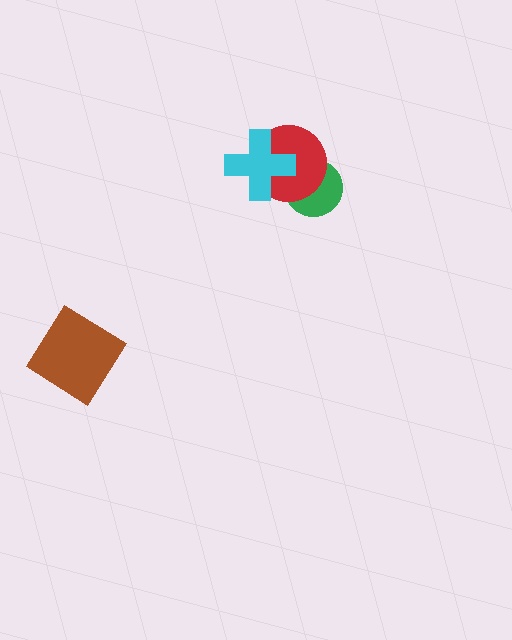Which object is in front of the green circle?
The red circle is in front of the green circle.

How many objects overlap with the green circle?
1 object overlaps with the green circle.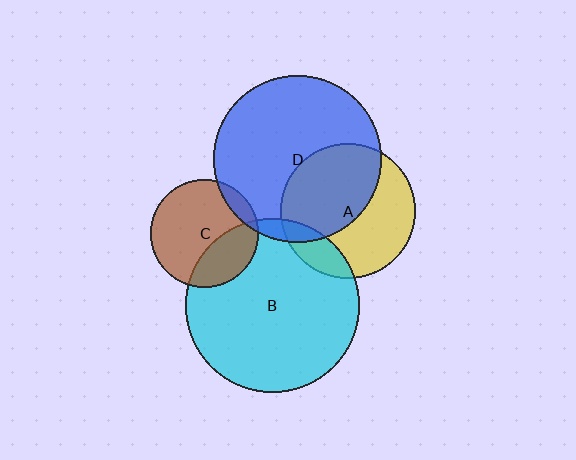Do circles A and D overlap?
Yes.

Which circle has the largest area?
Circle B (cyan).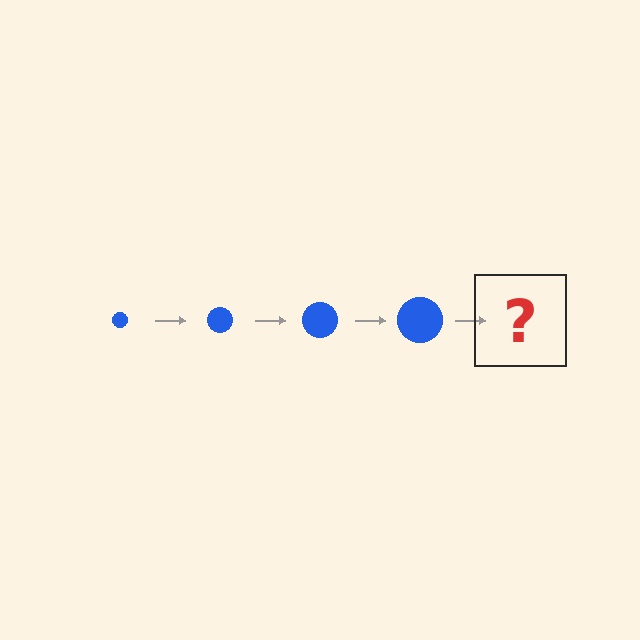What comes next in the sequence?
The next element should be a blue circle, larger than the previous one.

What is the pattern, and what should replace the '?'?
The pattern is that the circle gets progressively larger each step. The '?' should be a blue circle, larger than the previous one.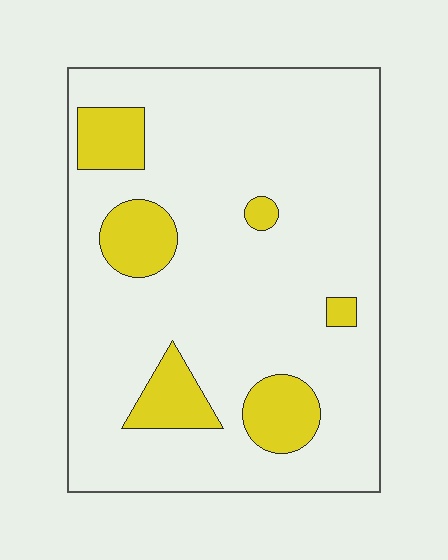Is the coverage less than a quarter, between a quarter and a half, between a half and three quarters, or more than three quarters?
Less than a quarter.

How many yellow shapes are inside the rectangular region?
6.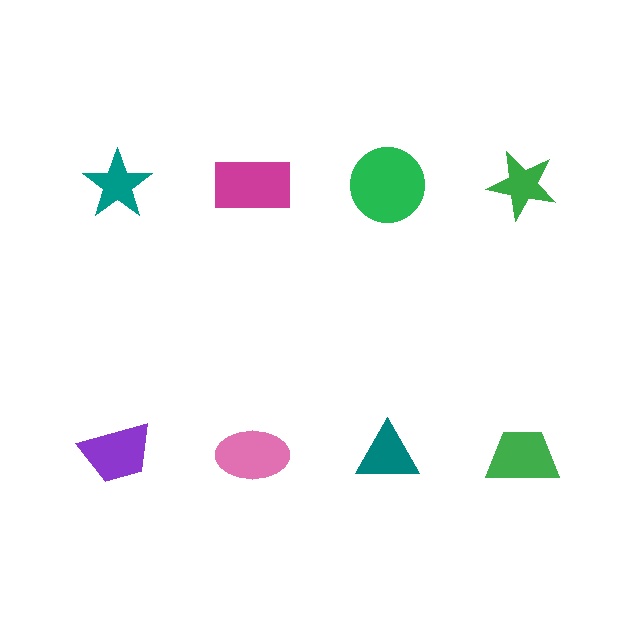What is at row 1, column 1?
A teal star.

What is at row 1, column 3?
A green circle.